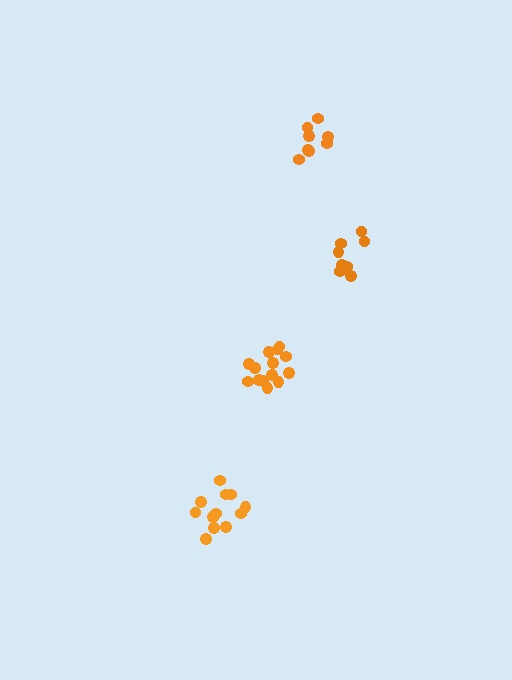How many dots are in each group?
Group 1: 14 dots, Group 2: 14 dots, Group 3: 9 dots, Group 4: 8 dots (45 total).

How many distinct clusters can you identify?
There are 4 distinct clusters.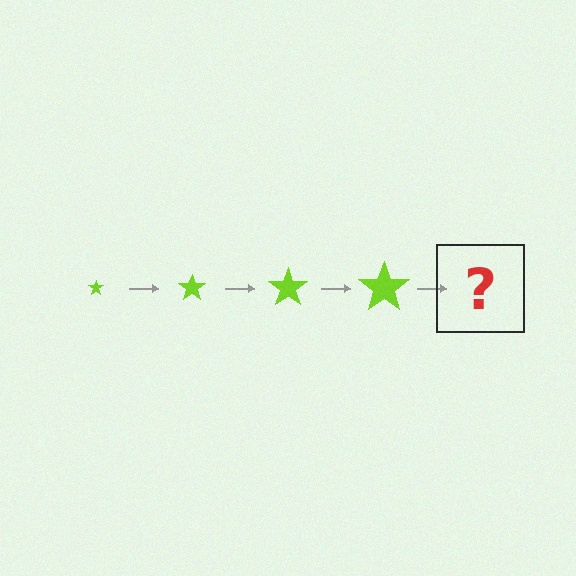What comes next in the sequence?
The next element should be a lime star, larger than the previous one.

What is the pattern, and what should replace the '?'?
The pattern is that the star gets progressively larger each step. The '?' should be a lime star, larger than the previous one.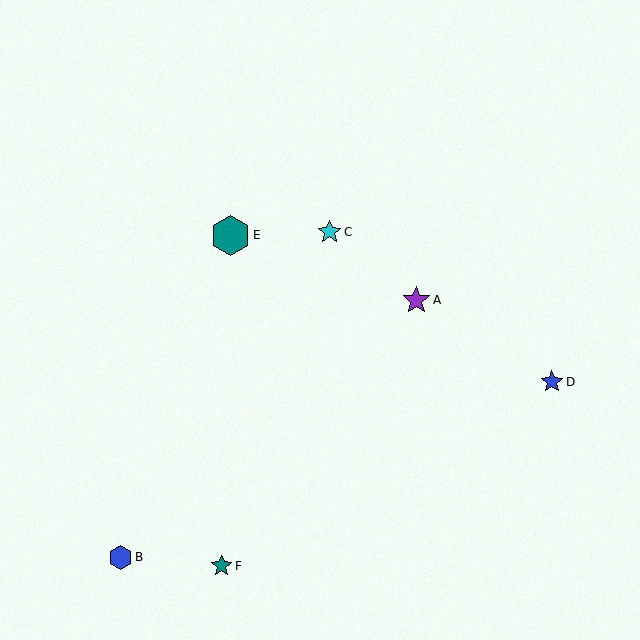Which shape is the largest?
The teal hexagon (labeled E) is the largest.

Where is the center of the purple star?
The center of the purple star is at (416, 300).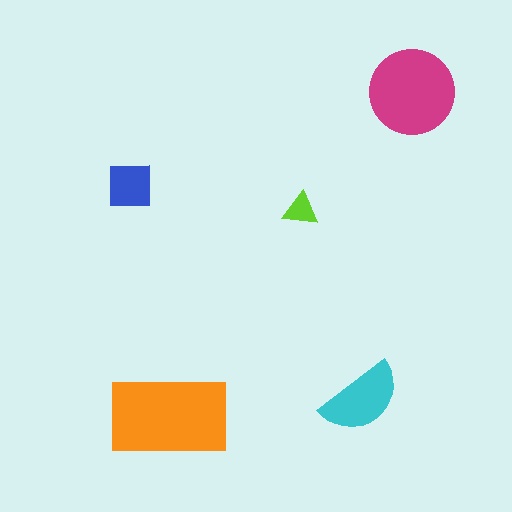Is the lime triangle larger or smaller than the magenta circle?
Smaller.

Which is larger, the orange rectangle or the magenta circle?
The orange rectangle.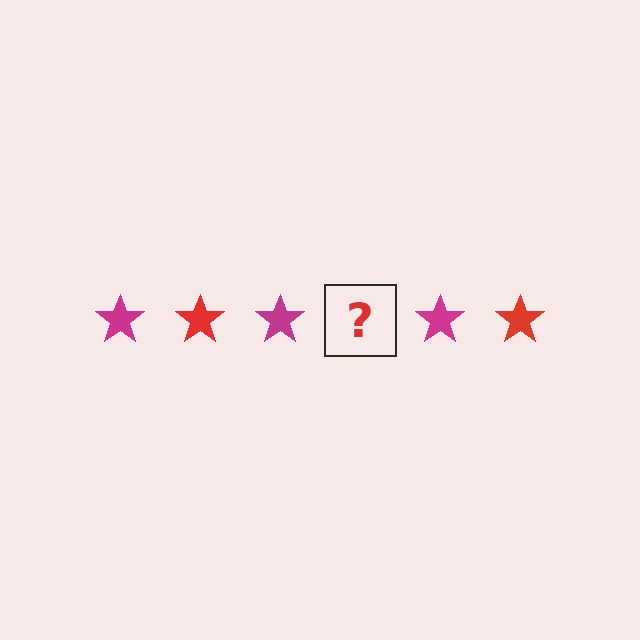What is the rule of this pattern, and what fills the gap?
The rule is that the pattern cycles through magenta, red stars. The gap should be filled with a red star.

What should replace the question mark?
The question mark should be replaced with a red star.